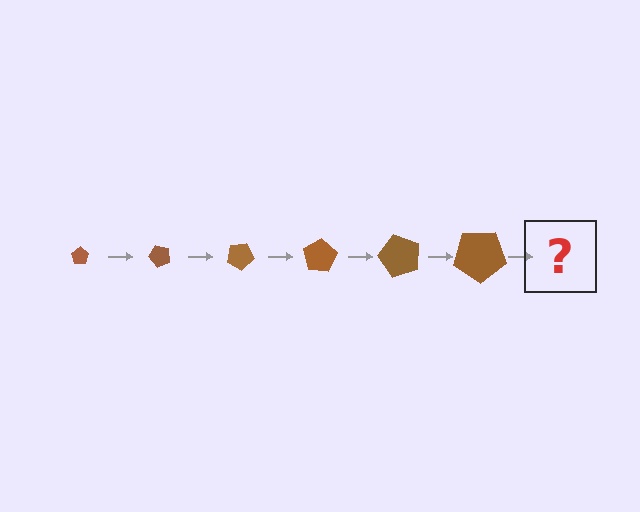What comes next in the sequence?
The next element should be a pentagon, larger than the previous one and rotated 300 degrees from the start.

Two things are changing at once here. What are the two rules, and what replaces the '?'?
The two rules are that the pentagon grows larger each step and it rotates 50 degrees each step. The '?' should be a pentagon, larger than the previous one and rotated 300 degrees from the start.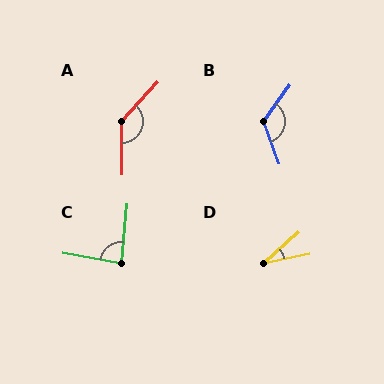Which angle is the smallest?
D, at approximately 30 degrees.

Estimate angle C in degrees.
Approximately 85 degrees.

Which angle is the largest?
A, at approximately 136 degrees.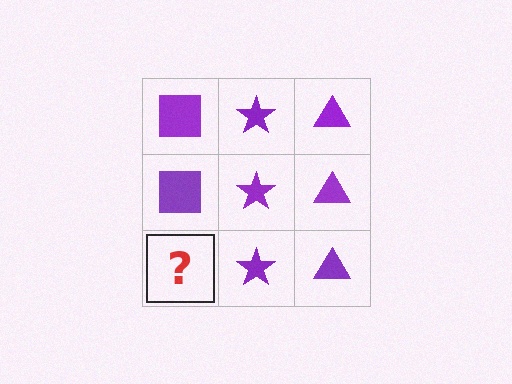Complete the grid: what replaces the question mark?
The question mark should be replaced with a purple square.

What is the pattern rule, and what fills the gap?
The rule is that each column has a consistent shape. The gap should be filled with a purple square.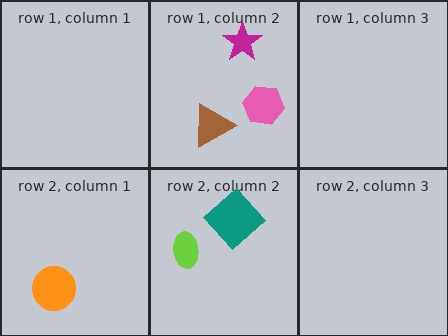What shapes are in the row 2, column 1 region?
The orange circle.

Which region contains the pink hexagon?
The row 1, column 2 region.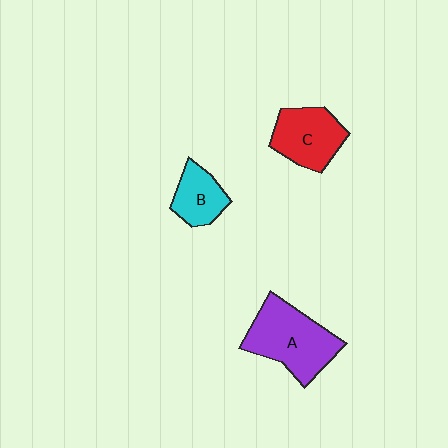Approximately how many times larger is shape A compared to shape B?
Approximately 2.0 times.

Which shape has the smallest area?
Shape B (cyan).